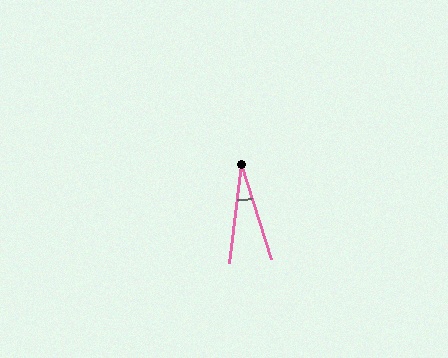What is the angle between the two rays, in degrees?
Approximately 25 degrees.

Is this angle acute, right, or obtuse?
It is acute.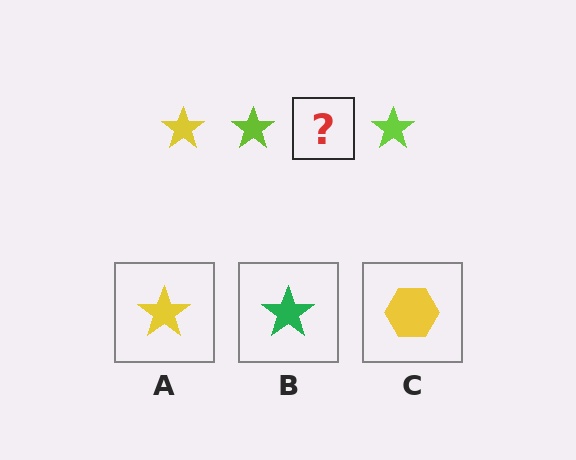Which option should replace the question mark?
Option A.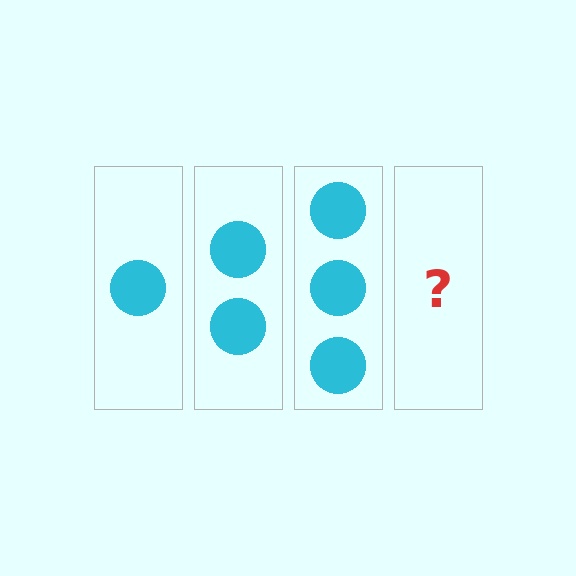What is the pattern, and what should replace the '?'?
The pattern is that each step adds one more circle. The '?' should be 4 circles.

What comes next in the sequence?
The next element should be 4 circles.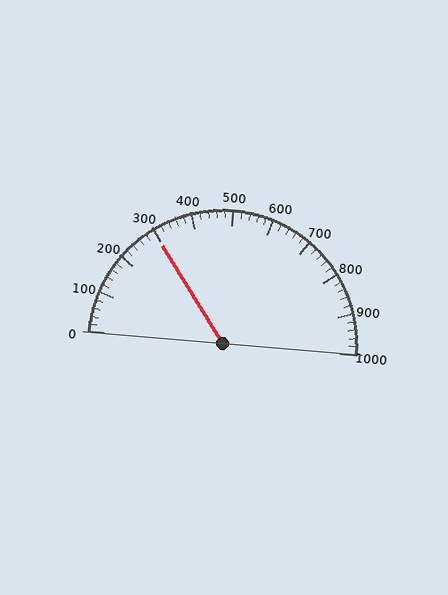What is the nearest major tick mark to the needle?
The nearest major tick mark is 300.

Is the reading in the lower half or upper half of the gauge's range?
The reading is in the lower half of the range (0 to 1000).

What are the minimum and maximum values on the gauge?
The gauge ranges from 0 to 1000.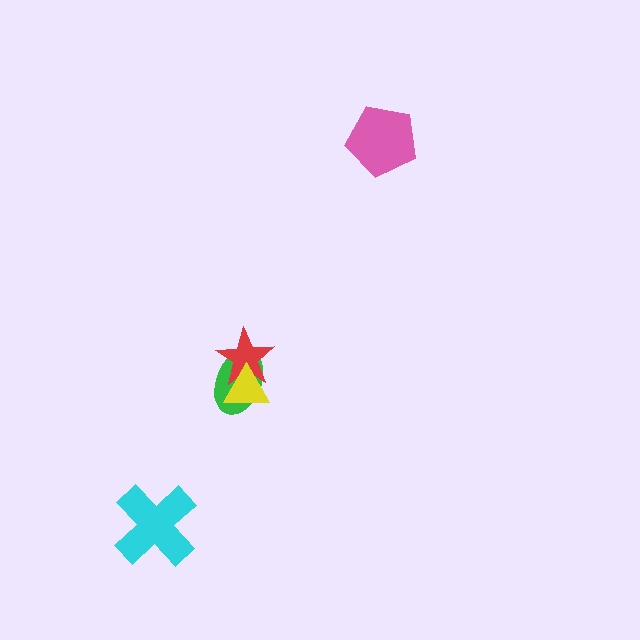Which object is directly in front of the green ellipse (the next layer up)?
The red star is directly in front of the green ellipse.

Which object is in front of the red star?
The yellow triangle is in front of the red star.